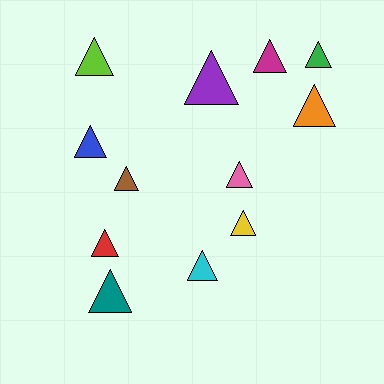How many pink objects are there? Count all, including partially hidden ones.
There is 1 pink object.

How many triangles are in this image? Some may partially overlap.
There are 12 triangles.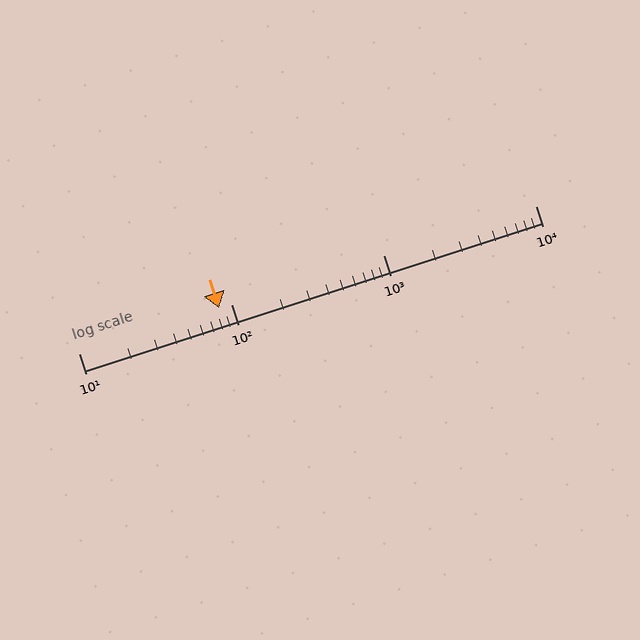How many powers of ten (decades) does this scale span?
The scale spans 3 decades, from 10 to 10000.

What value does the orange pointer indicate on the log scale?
The pointer indicates approximately 83.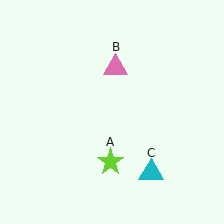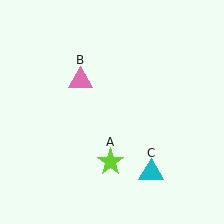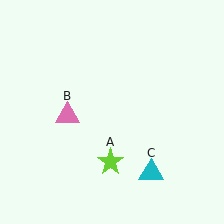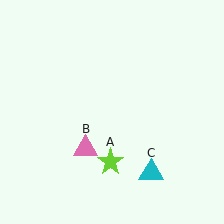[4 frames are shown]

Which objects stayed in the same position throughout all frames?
Lime star (object A) and cyan triangle (object C) remained stationary.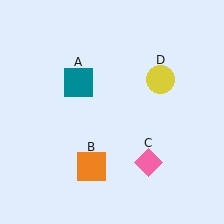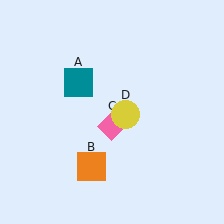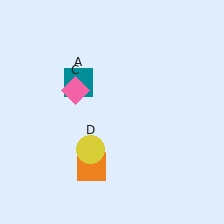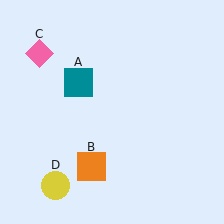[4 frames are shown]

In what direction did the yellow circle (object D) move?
The yellow circle (object D) moved down and to the left.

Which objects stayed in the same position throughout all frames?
Teal square (object A) and orange square (object B) remained stationary.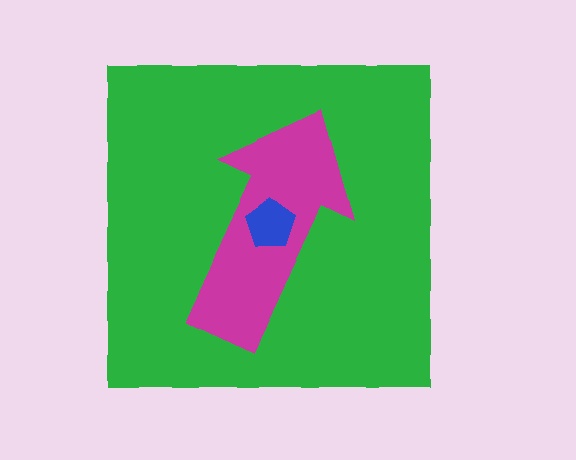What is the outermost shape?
The green square.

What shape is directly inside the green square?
The magenta arrow.